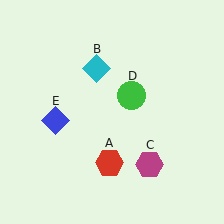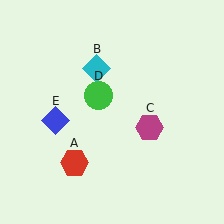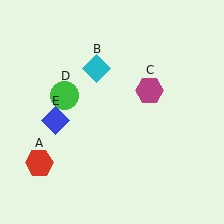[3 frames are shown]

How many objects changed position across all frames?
3 objects changed position: red hexagon (object A), magenta hexagon (object C), green circle (object D).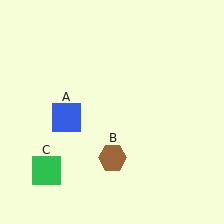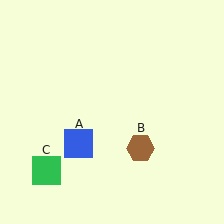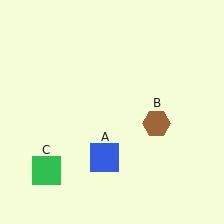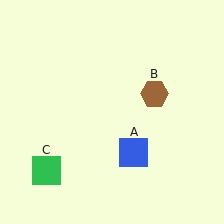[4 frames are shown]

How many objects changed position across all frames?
2 objects changed position: blue square (object A), brown hexagon (object B).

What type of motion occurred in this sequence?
The blue square (object A), brown hexagon (object B) rotated counterclockwise around the center of the scene.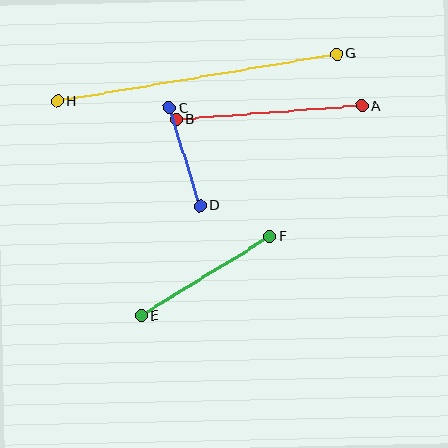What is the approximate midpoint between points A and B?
The midpoint is at approximately (269, 113) pixels.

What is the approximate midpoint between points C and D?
The midpoint is at approximately (185, 157) pixels.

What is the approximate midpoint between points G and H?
The midpoint is at approximately (197, 77) pixels.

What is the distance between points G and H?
The distance is approximately 283 pixels.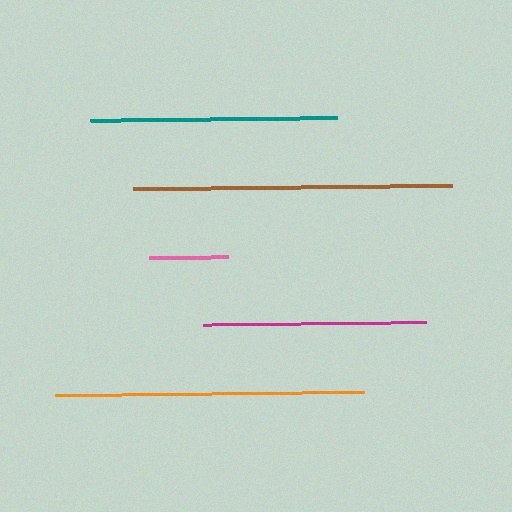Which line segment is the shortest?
The pink line is the shortest at approximately 79 pixels.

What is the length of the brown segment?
The brown segment is approximately 319 pixels long.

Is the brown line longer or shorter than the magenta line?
The brown line is longer than the magenta line.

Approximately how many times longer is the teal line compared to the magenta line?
The teal line is approximately 1.1 times the length of the magenta line.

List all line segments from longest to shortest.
From longest to shortest: brown, orange, teal, magenta, pink.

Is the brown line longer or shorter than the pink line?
The brown line is longer than the pink line.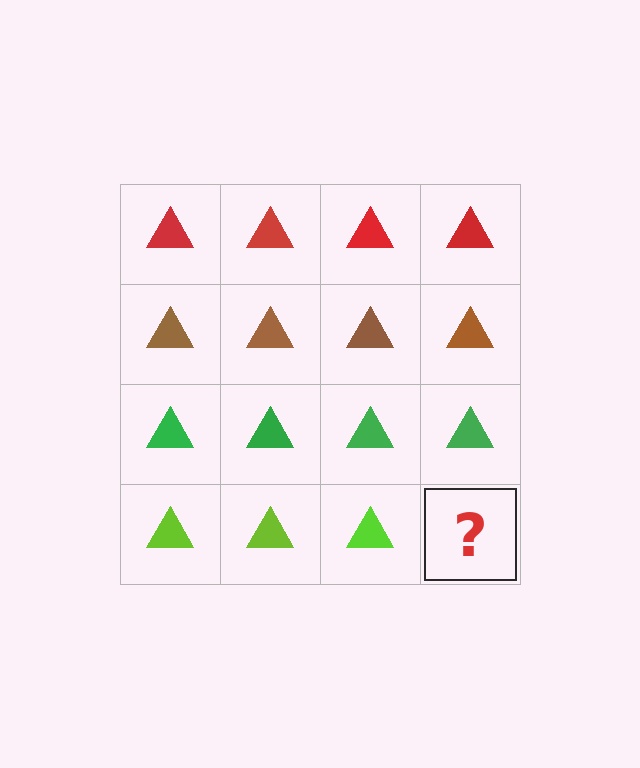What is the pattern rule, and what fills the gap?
The rule is that each row has a consistent color. The gap should be filled with a lime triangle.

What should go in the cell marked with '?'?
The missing cell should contain a lime triangle.